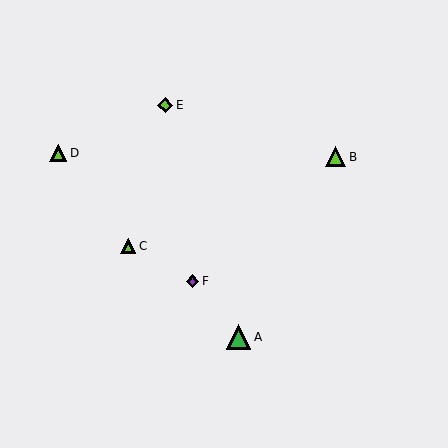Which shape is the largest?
The green triangle (labeled A) is the largest.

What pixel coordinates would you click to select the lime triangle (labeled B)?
Click at (336, 157) to select the lime triangle B.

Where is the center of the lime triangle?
The center of the lime triangle is at (58, 153).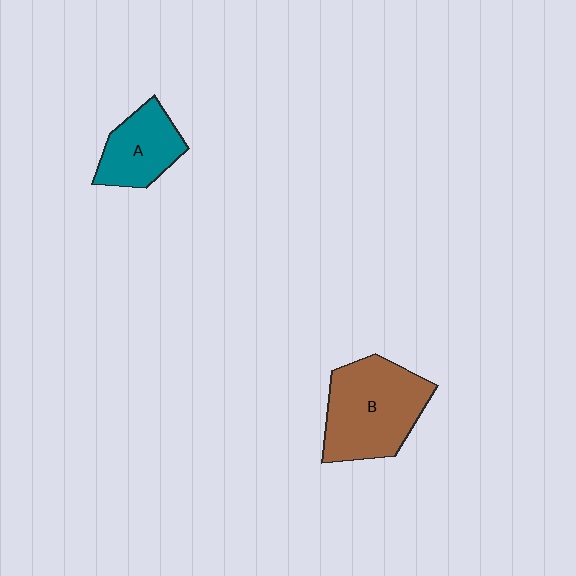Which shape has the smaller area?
Shape A (teal).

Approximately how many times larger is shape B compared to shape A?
Approximately 1.7 times.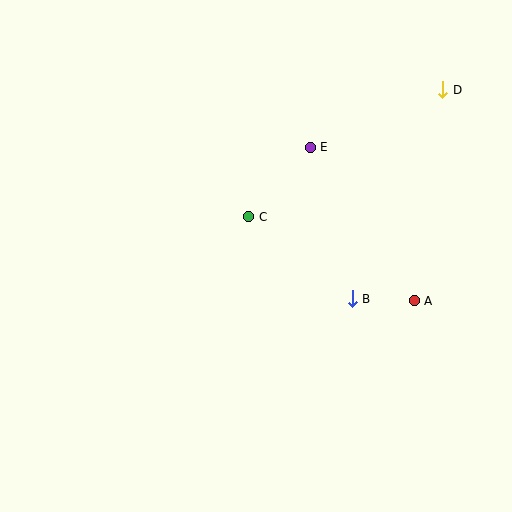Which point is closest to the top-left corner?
Point C is closest to the top-left corner.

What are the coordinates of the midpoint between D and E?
The midpoint between D and E is at (377, 118).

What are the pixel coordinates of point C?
Point C is at (249, 217).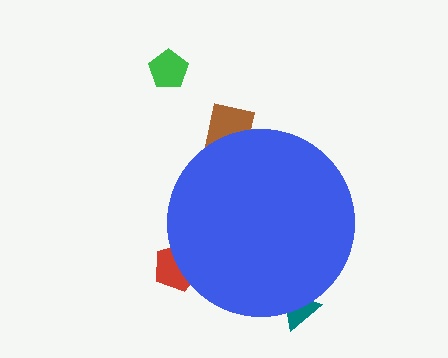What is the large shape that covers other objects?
A blue circle.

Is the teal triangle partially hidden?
Yes, the teal triangle is partially hidden behind the blue circle.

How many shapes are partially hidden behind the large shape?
3 shapes are partially hidden.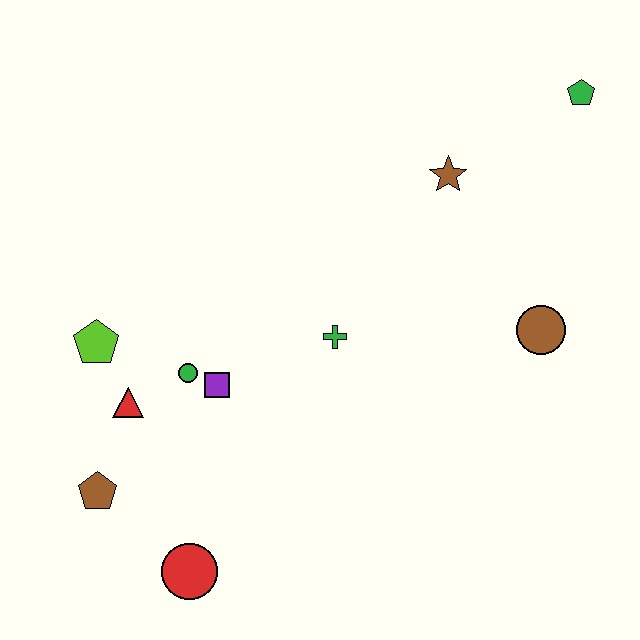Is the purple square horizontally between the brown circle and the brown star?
No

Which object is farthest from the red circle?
The green pentagon is farthest from the red circle.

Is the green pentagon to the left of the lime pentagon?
No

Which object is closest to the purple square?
The green circle is closest to the purple square.